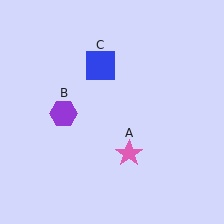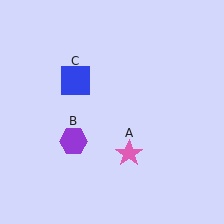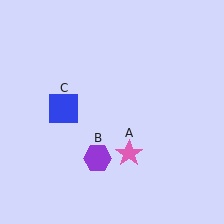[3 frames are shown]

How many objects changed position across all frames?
2 objects changed position: purple hexagon (object B), blue square (object C).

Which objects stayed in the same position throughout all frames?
Pink star (object A) remained stationary.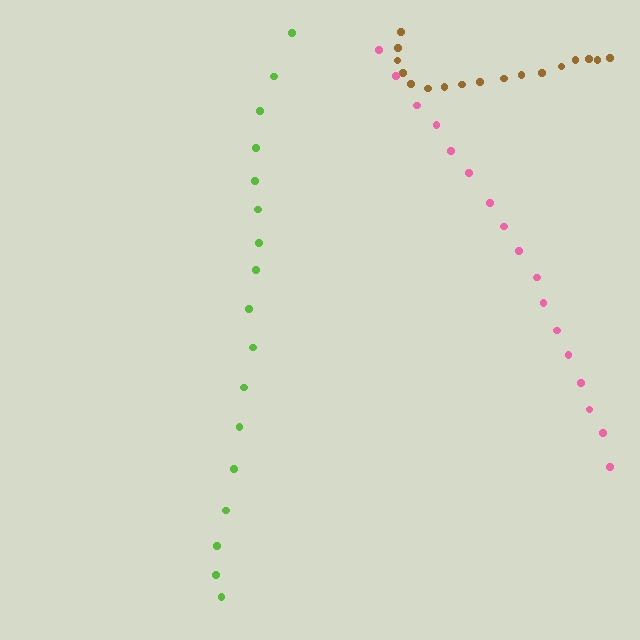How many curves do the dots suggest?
There are 3 distinct paths.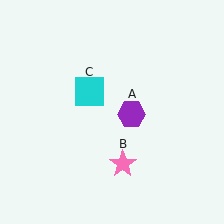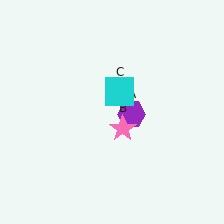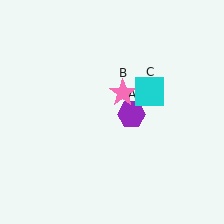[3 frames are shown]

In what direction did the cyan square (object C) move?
The cyan square (object C) moved right.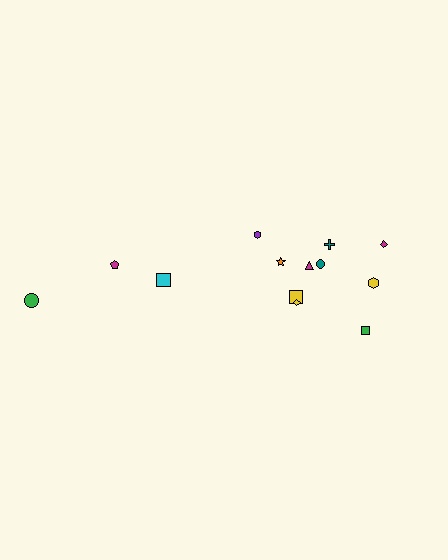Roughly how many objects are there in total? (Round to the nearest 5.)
Roughly 15 objects in total.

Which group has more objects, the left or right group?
The right group.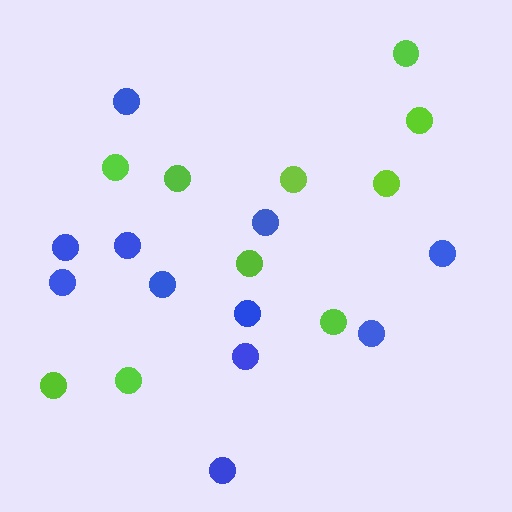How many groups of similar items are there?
There are 2 groups: one group of lime circles (10) and one group of blue circles (11).